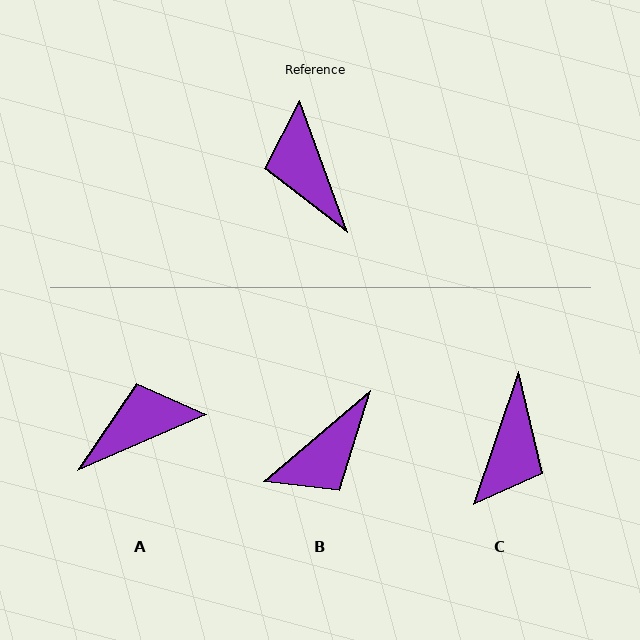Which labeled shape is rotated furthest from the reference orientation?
C, about 141 degrees away.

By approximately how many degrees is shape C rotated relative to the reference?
Approximately 141 degrees counter-clockwise.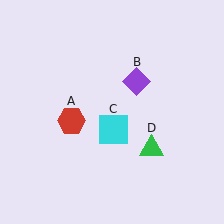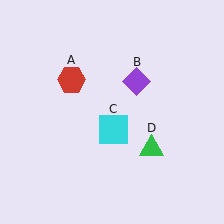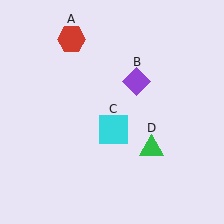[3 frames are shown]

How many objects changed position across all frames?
1 object changed position: red hexagon (object A).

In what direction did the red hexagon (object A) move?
The red hexagon (object A) moved up.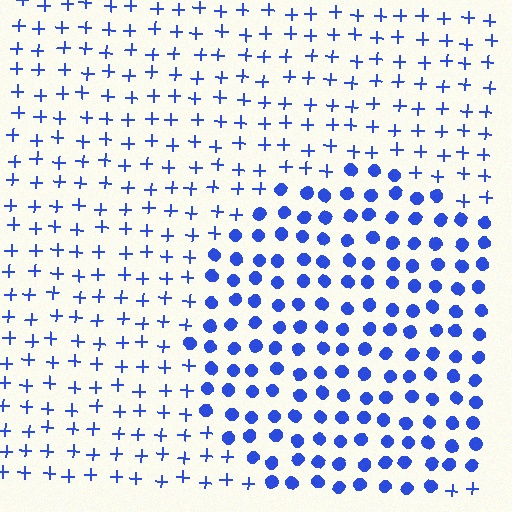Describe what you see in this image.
The image is filled with small blue elements arranged in a uniform grid. A circle-shaped region contains circles, while the surrounding area contains plus signs. The boundary is defined purely by the change in element shape.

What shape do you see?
I see a circle.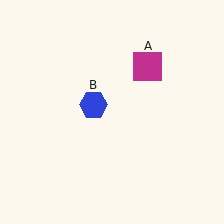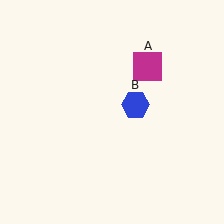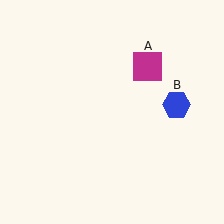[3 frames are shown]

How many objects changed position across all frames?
1 object changed position: blue hexagon (object B).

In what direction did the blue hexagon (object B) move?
The blue hexagon (object B) moved right.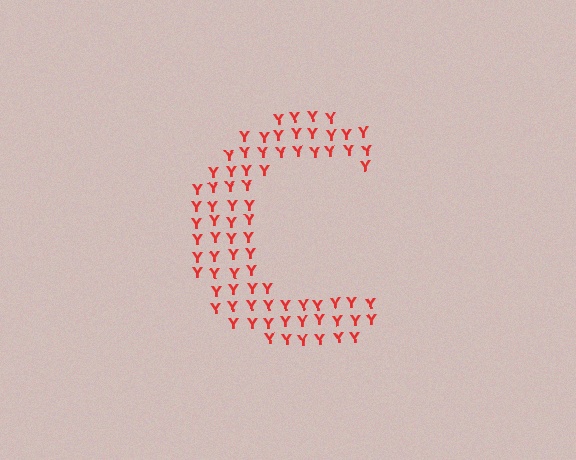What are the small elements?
The small elements are letter Y's.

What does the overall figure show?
The overall figure shows the letter C.